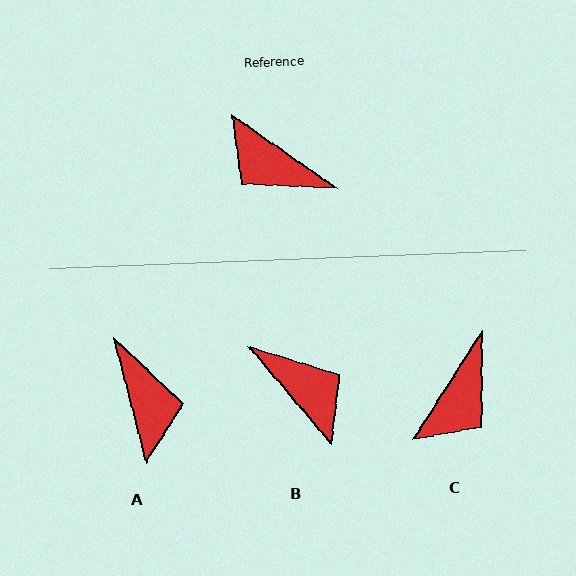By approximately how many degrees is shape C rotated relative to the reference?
Approximately 92 degrees counter-clockwise.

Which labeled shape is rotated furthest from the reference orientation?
B, about 165 degrees away.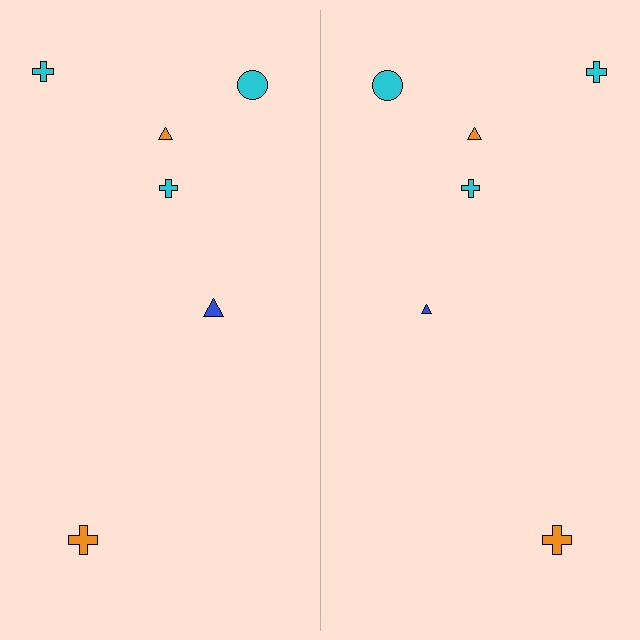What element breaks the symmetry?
The blue triangle on the right side has a different size than its mirror counterpart.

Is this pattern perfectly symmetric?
No, the pattern is not perfectly symmetric. The blue triangle on the right side has a different size than its mirror counterpart.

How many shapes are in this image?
There are 12 shapes in this image.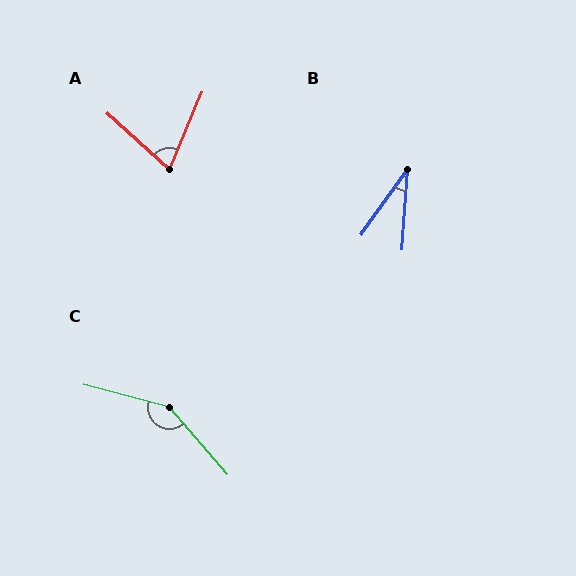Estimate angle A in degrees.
Approximately 70 degrees.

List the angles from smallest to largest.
B (32°), A (70°), C (145°).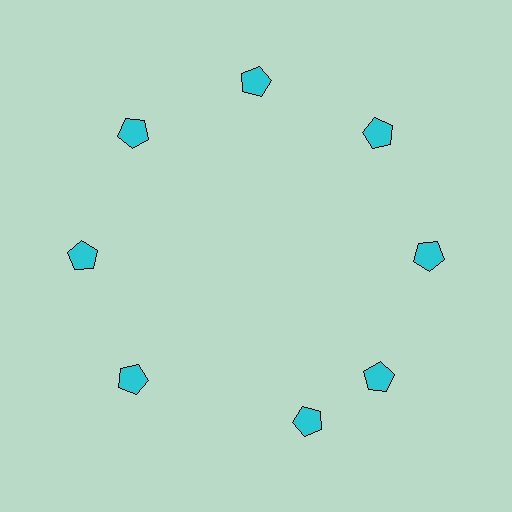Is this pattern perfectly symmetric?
No. The 8 cyan pentagons are arranged in a ring, but one element near the 6 o'clock position is rotated out of alignment along the ring, breaking the 8-fold rotational symmetry.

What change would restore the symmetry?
The symmetry would be restored by rotating it back into even spacing with its neighbors so that all 8 pentagons sit at equal angles and equal distance from the center.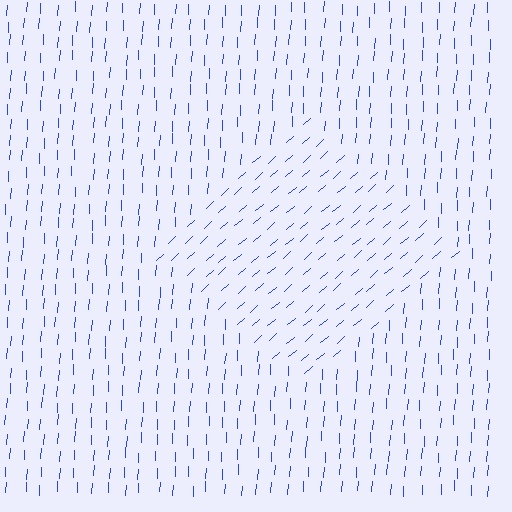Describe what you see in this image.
The image is filled with small blue line segments. A diamond region in the image has lines oriented differently from the surrounding lines, creating a visible texture boundary.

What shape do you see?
I see a diamond.